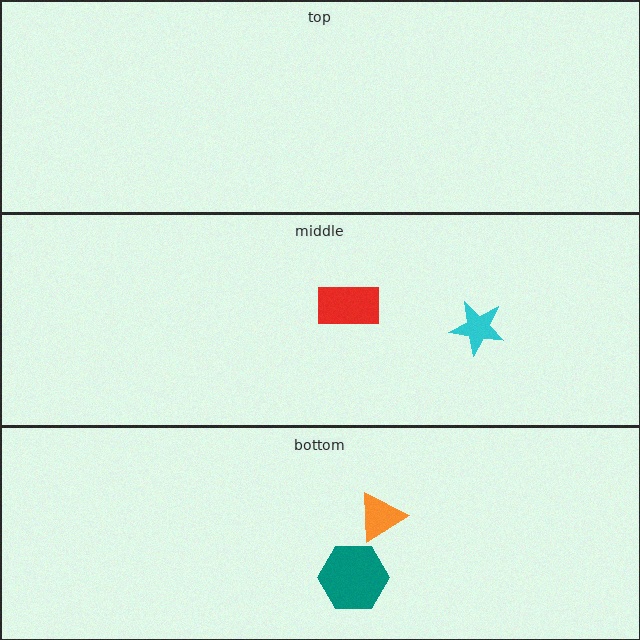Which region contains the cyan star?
The middle region.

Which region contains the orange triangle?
The bottom region.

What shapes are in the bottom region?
The orange triangle, the teal hexagon.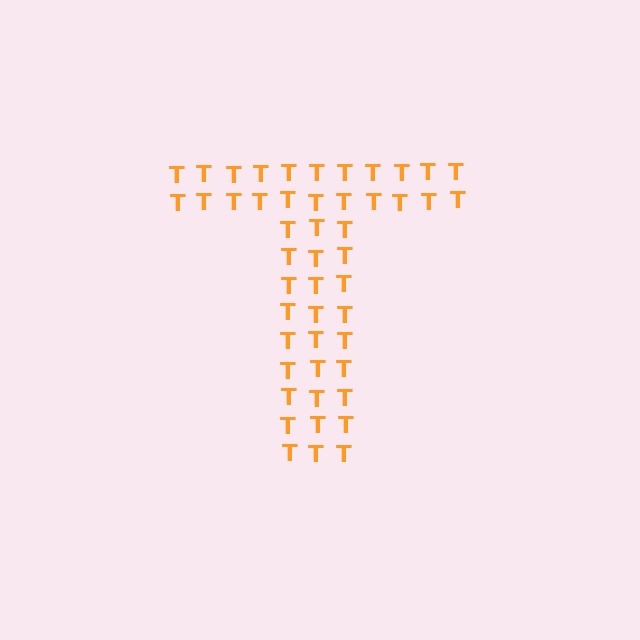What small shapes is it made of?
It is made of small letter T's.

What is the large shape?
The large shape is the letter T.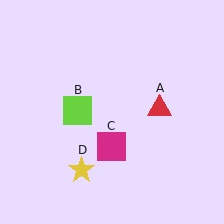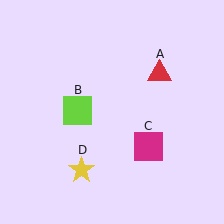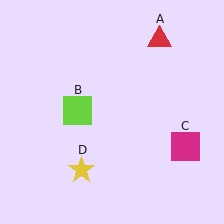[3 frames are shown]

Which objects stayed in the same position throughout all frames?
Lime square (object B) and yellow star (object D) remained stationary.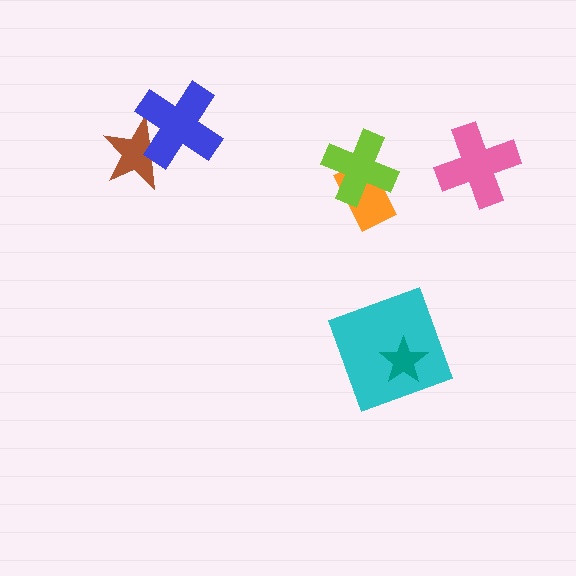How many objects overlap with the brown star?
1 object overlaps with the brown star.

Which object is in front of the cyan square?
The teal star is in front of the cyan square.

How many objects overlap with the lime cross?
1 object overlaps with the lime cross.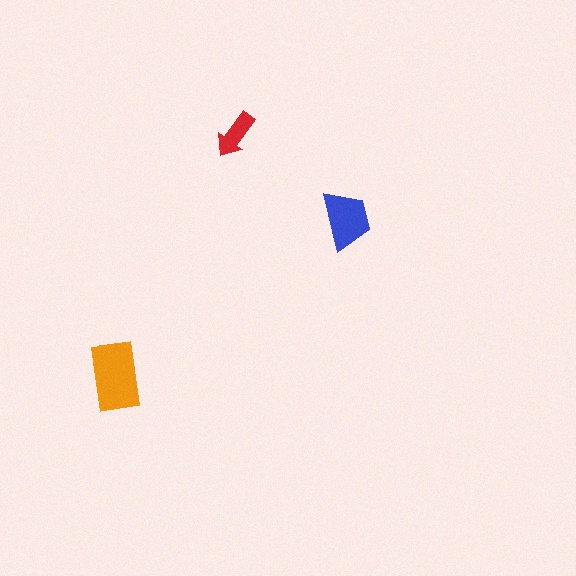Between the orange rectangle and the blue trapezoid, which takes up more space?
The orange rectangle.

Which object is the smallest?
The red arrow.